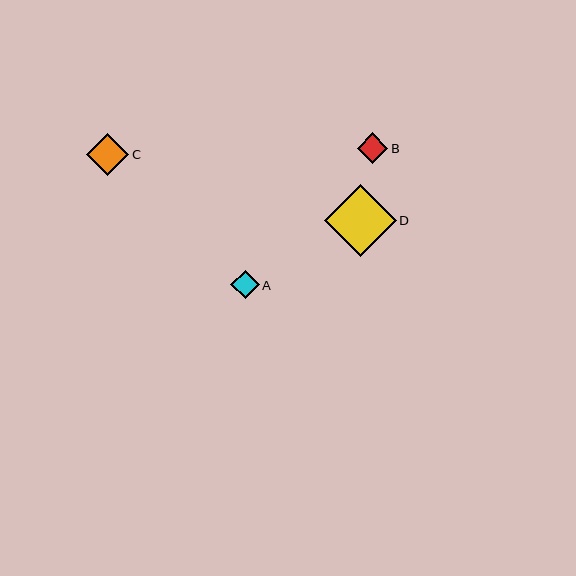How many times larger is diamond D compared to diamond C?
Diamond D is approximately 1.7 times the size of diamond C.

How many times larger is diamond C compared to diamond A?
Diamond C is approximately 1.5 times the size of diamond A.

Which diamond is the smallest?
Diamond A is the smallest with a size of approximately 28 pixels.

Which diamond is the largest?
Diamond D is the largest with a size of approximately 72 pixels.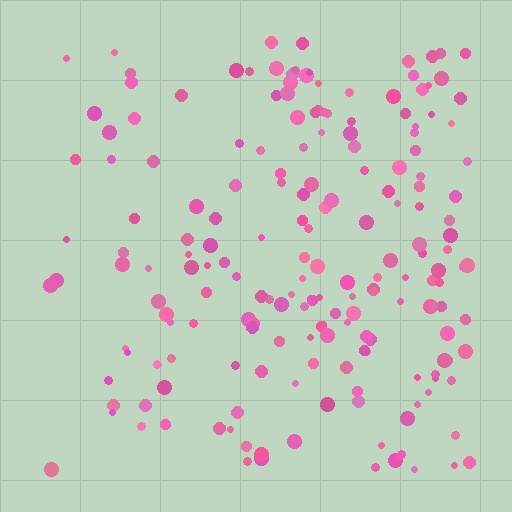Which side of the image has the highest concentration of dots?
The right.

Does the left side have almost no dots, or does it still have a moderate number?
Still a moderate number, just noticeably fewer than the right.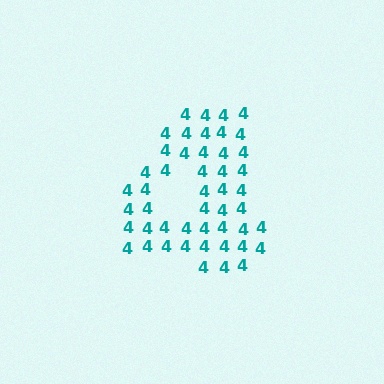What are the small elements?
The small elements are digit 4's.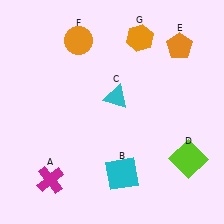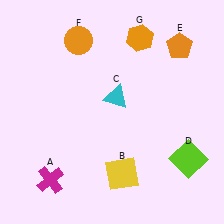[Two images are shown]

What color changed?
The square (B) changed from cyan in Image 1 to yellow in Image 2.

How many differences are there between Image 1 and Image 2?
There is 1 difference between the two images.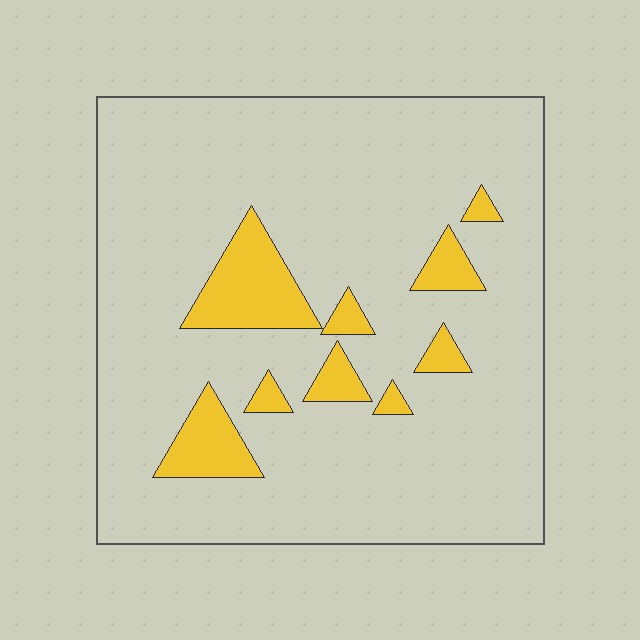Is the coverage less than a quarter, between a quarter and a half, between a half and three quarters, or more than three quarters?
Less than a quarter.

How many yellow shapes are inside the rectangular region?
9.